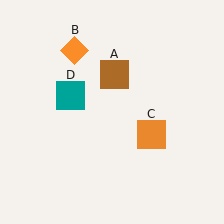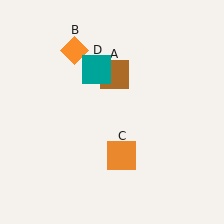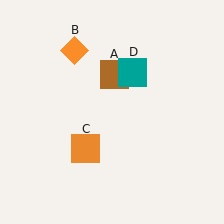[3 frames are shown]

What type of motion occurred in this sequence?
The orange square (object C), teal square (object D) rotated clockwise around the center of the scene.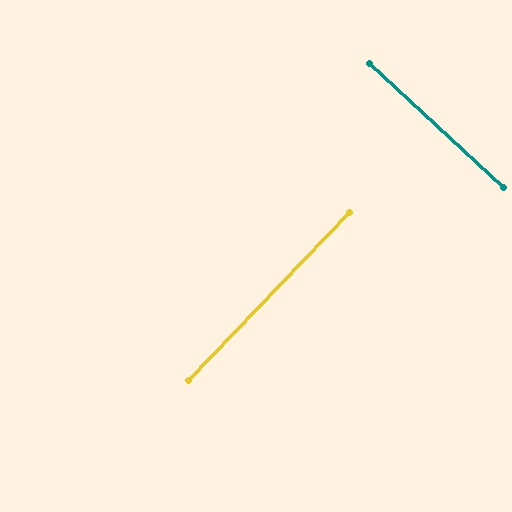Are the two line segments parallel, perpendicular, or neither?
Perpendicular — they meet at approximately 89°.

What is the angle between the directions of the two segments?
Approximately 89 degrees.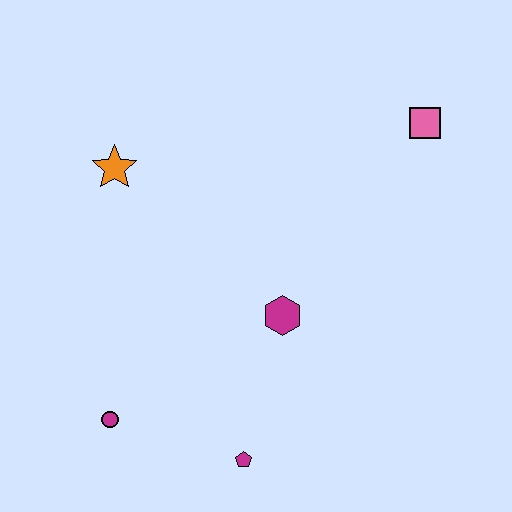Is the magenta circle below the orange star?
Yes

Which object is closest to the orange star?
The magenta hexagon is closest to the orange star.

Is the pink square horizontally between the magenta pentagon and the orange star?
No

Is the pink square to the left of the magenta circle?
No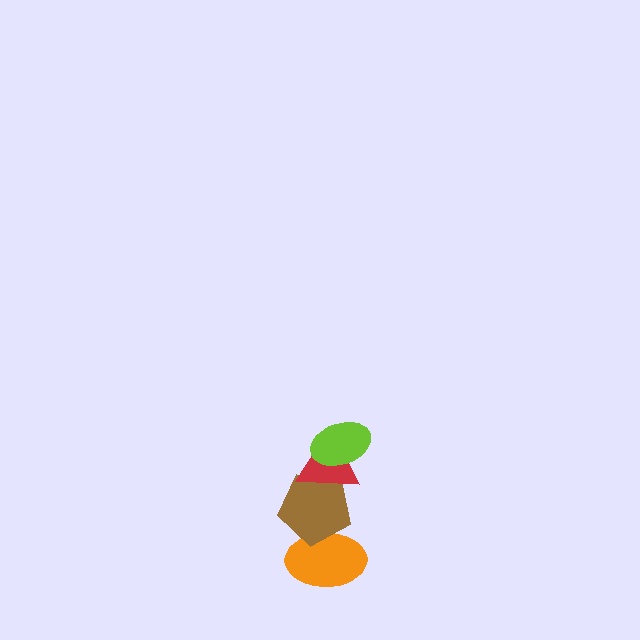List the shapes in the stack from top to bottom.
From top to bottom: the lime ellipse, the red triangle, the brown pentagon, the orange ellipse.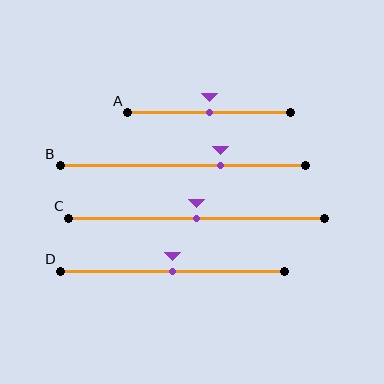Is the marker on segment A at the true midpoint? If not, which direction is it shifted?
Yes, the marker on segment A is at the true midpoint.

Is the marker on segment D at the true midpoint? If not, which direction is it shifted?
Yes, the marker on segment D is at the true midpoint.